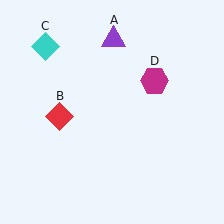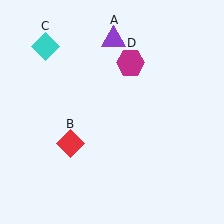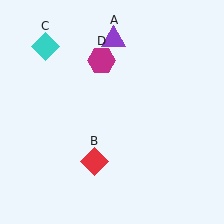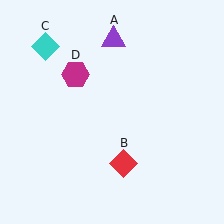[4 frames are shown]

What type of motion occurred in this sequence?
The red diamond (object B), magenta hexagon (object D) rotated counterclockwise around the center of the scene.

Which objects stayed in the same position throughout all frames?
Purple triangle (object A) and cyan diamond (object C) remained stationary.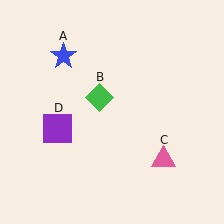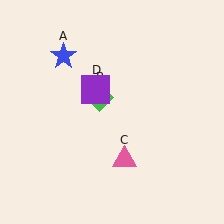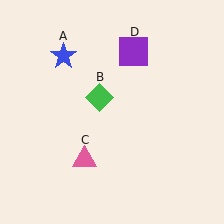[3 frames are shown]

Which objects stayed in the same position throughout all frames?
Blue star (object A) and green diamond (object B) remained stationary.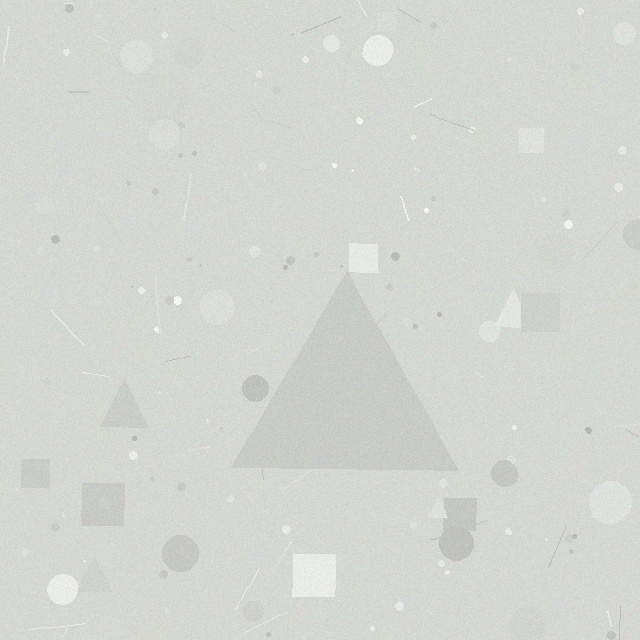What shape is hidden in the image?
A triangle is hidden in the image.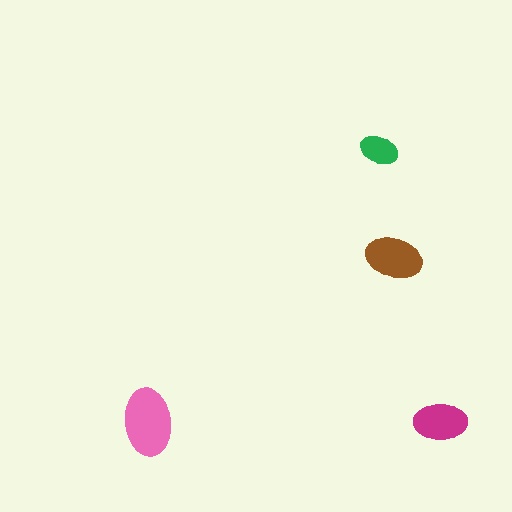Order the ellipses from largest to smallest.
the pink one, the brown one, the magenta one, the green one.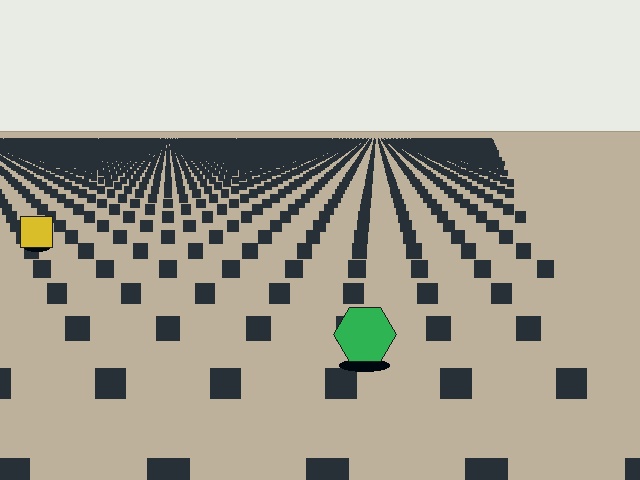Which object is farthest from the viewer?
The yellow square is farthest from the viewer. It appears smaller and the ground texture around it is denser.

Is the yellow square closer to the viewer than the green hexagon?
No. The green hexagon is closer — you can tell from the texture gradient: the ground texture is coarser near it.